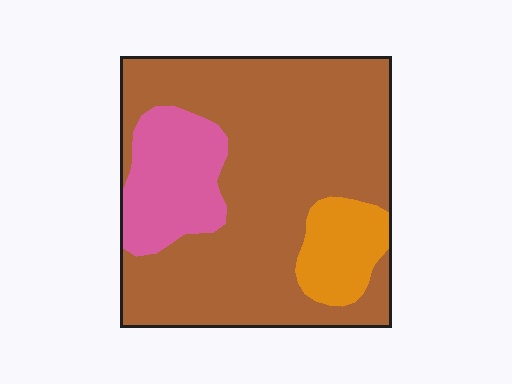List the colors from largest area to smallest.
From largest to smallest: brown, pink, orange.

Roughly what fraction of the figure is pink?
Pink takes up less than a quarter of the figure.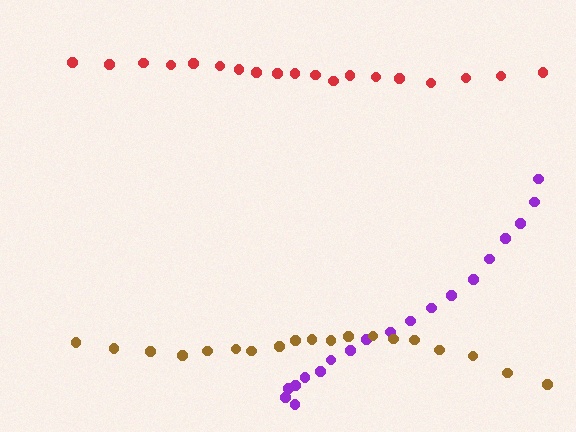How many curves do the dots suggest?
There are 3 distinct paths.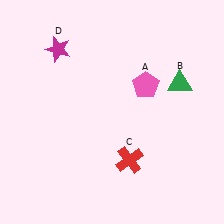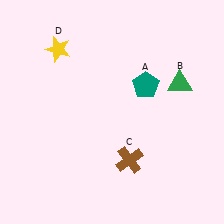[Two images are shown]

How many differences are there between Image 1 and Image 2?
There are 3 differences between the two images.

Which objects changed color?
A changed from pink to teal. C changed from red to brown. D changed from magenta to yellow.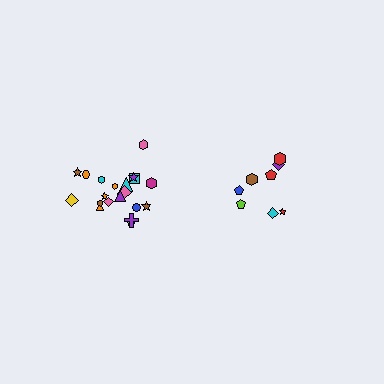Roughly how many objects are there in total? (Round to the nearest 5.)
Roughly 30 objects in total.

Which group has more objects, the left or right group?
The left group.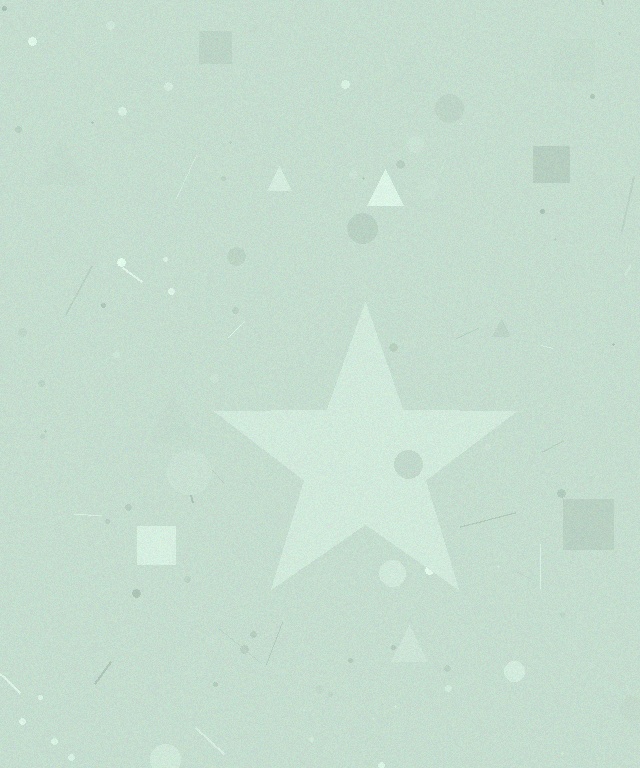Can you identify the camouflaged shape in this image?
The camouflaged shape is a star.